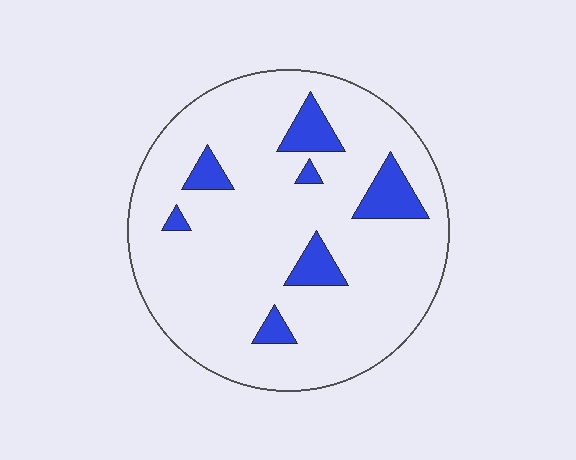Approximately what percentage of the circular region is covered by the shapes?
Approximately 10%.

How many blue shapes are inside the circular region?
7.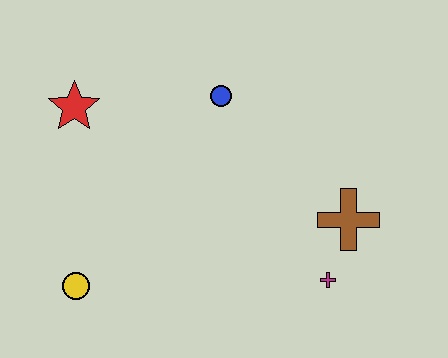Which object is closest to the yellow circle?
The red star is closest to the yellow circle.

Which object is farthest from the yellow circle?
The brown cross is farthest from the yellow circle.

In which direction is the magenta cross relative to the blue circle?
The magenta cross is below the blue circle.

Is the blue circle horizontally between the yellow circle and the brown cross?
Yes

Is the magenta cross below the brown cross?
Yes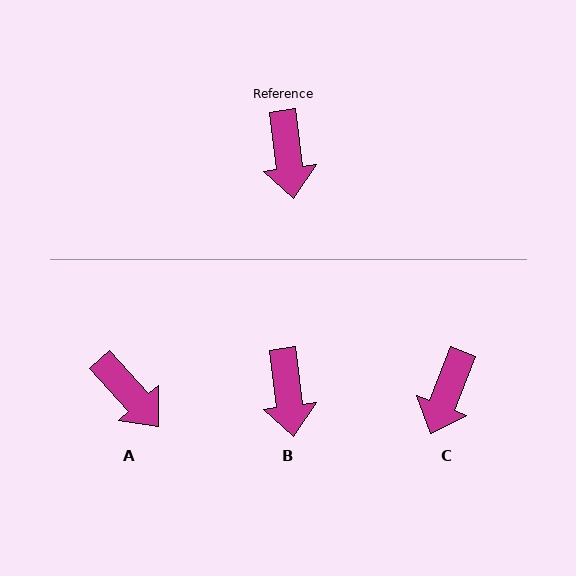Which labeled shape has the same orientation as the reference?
B.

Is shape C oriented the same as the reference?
No, it is off by about 29 degrees.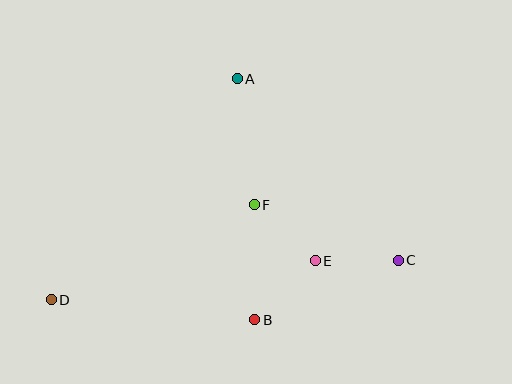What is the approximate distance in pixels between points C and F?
The distance between C and F is approximately 154 pixels.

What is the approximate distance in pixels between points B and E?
The distance between B and E is approximately 85 pixels.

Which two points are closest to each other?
Points E and F are closest to each other.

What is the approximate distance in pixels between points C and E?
The distance between C and E is approximately 83 pixels.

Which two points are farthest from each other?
Points C and D are farthest from each other.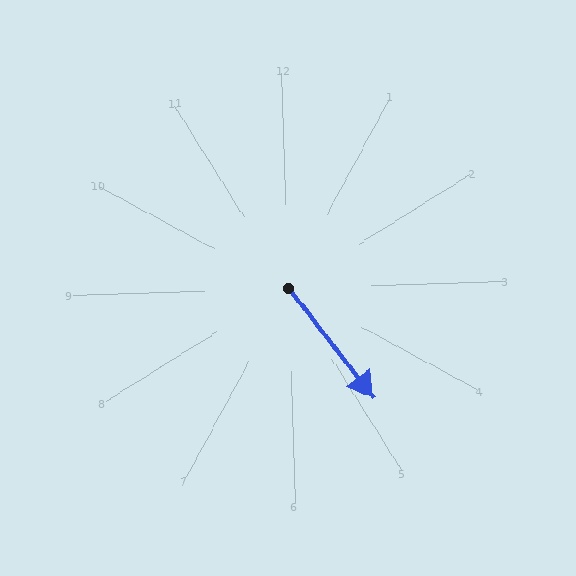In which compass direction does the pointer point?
Southeast.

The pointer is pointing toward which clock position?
Roughly 5 o'clock.